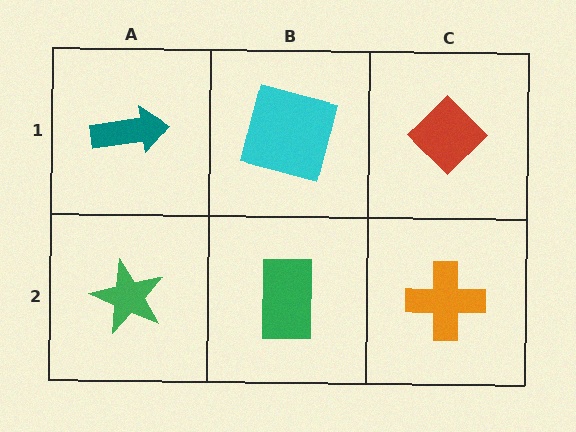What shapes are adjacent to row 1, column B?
A green rectangle (row 2, column B), a teal arrow (row 1, column A), a red diamond (row 1, column C).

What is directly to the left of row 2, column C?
A green rectangle.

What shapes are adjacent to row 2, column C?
A red diamond (row 1, column C), a green rectangle (row 2, column B).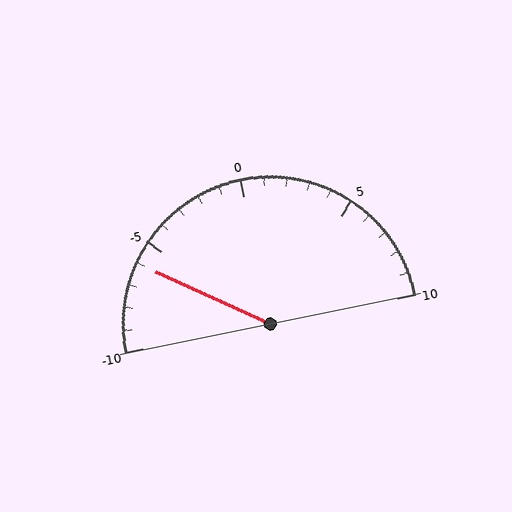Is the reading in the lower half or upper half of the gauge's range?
The reading is in the lower half of the range (-10 to 10).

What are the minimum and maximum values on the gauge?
The gauge ranges from -10 to 10.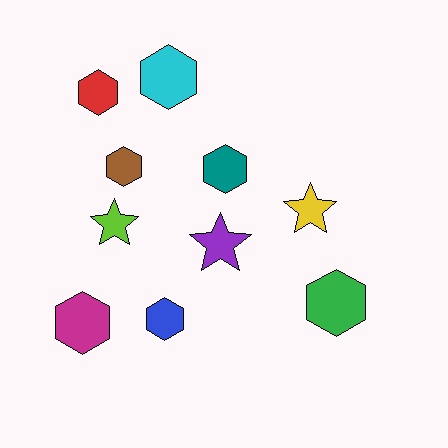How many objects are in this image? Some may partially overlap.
There are 10 objects.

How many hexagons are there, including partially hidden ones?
There are 7 hexagons.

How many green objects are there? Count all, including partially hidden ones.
There is 1 green object.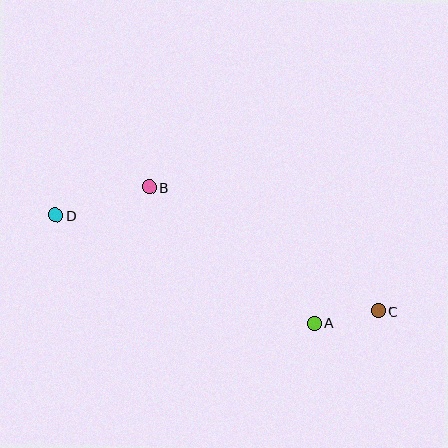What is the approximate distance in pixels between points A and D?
The distance between A and D is approximately 280 pixels.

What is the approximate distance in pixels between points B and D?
The distance between B and D is approximately 97 pixels.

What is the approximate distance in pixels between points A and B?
The distance between A and B is approximately 214 pixels.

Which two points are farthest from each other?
Points C and D are farthest from each other.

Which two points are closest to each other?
Points A and C are closest to each other.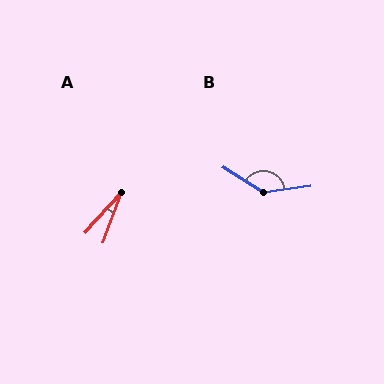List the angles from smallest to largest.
A (22°), B (140°).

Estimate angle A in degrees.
Approximately 22 degrees.